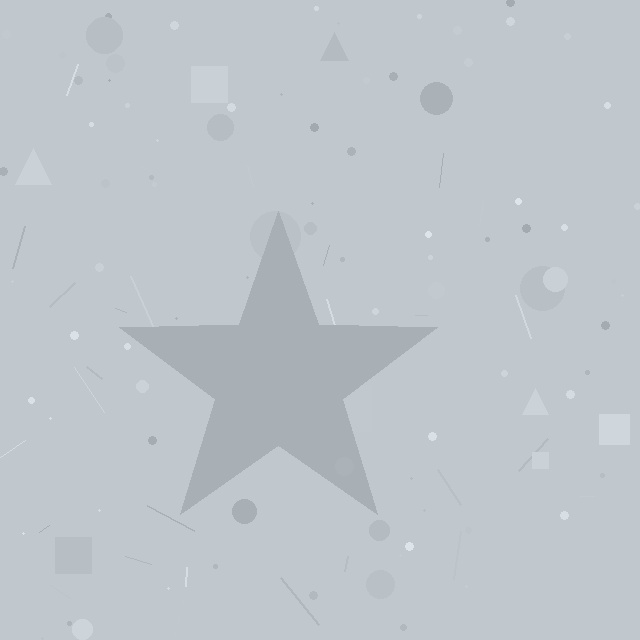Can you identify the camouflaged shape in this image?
The camouflaged shape is a star.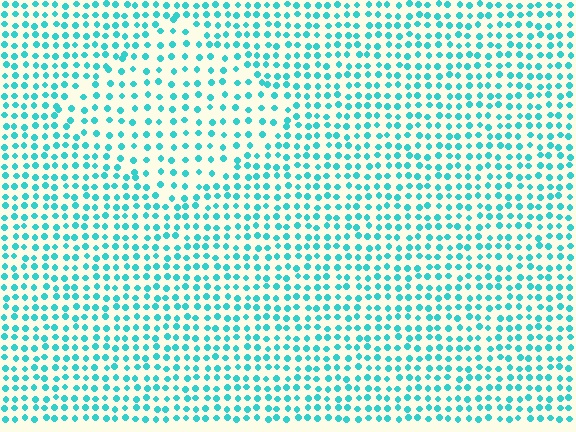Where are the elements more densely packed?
The elements are more densely packed outside the diamond boundary.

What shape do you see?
I see a diamond.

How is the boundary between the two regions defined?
The boundary is defined by a change in element density (approximately 1.6x ratio). All elements are the same color, size, and shape.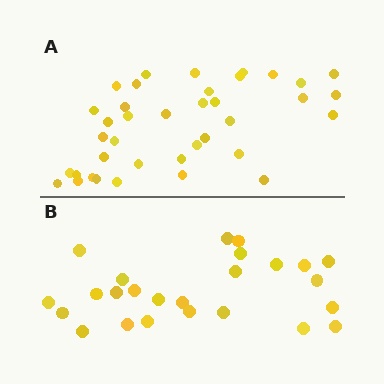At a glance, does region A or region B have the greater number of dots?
Region A (the top region) has more dots.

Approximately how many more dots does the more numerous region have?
Region A has approximately 15 more dots than region B.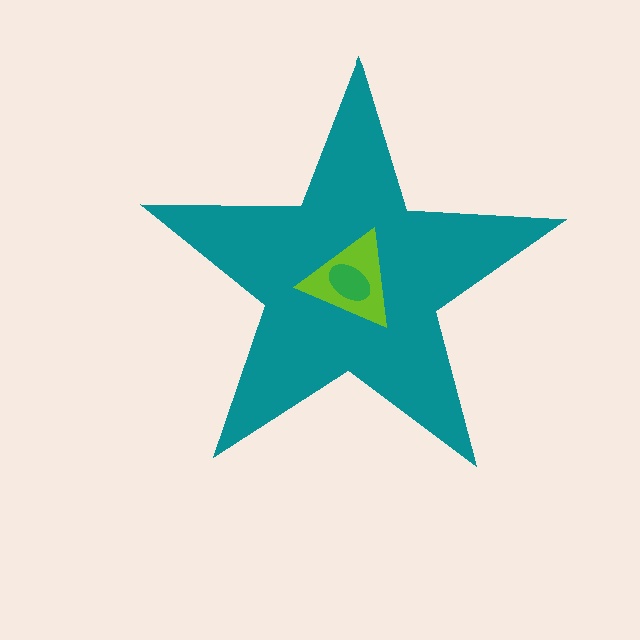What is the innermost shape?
The green ellipse.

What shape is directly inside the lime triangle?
The green ellipse.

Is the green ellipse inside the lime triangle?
Yes.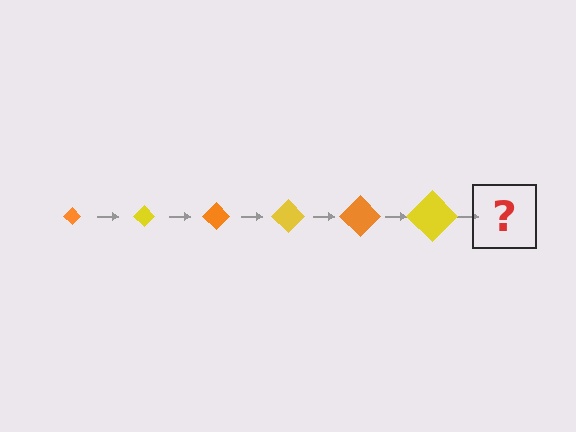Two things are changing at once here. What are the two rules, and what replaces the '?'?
The two rules are that the diamond grows larger each step and the color cycles through orange and yellow. The '?' should be an orange diamond, larger than the previous one.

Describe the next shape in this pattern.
It should be an orange diamond, larger than the previous one.